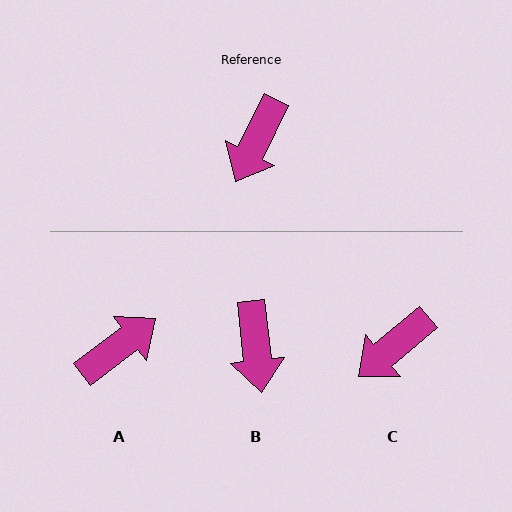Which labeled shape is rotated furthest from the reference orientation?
A, about 154 degrees away.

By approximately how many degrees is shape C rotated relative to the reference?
Approximately 24 degrees clockwise.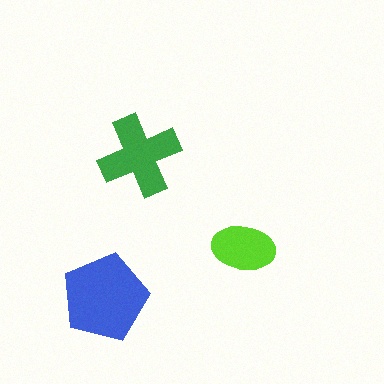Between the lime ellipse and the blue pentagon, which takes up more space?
The blue pentagon.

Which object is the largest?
The blue pentagon.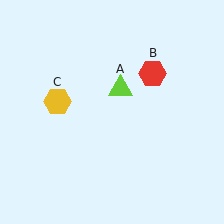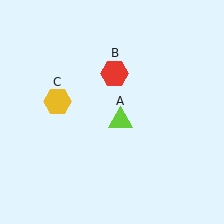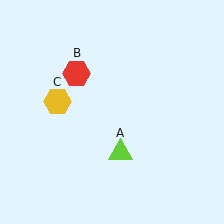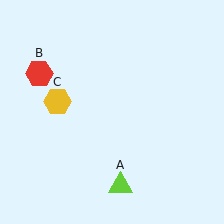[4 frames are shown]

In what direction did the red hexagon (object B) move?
The red hexagon (object B) moved left.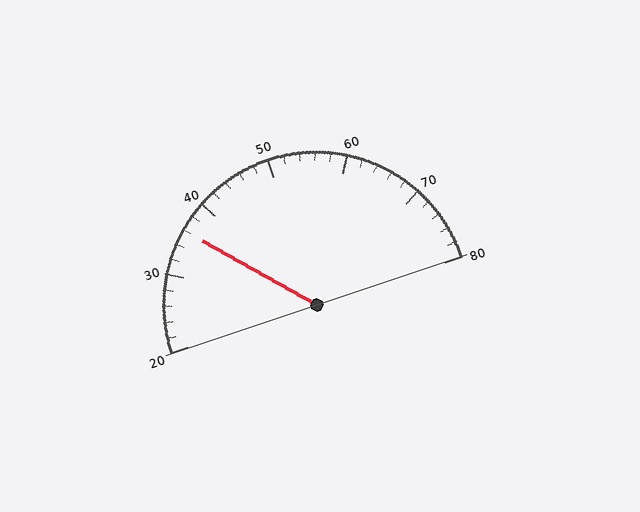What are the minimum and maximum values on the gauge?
The gauge ranges from 20 to 80.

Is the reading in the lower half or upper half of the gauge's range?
The reading is in the lower half of the range (20 to 80).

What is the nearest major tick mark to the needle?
The nearest major tick mark is 40.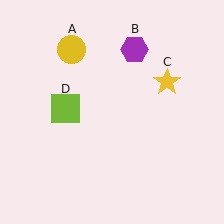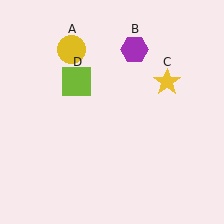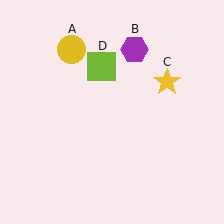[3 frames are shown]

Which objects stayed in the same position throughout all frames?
Yellow circle (object A) and purple hexagon (object B) and yellow star (object C) remained stationary.